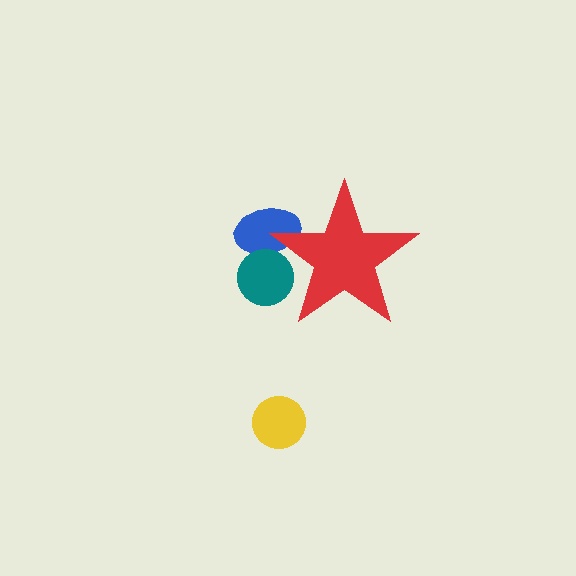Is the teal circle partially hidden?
Yes, the teal circle is partially hidden behind the red star.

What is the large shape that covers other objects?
A red star.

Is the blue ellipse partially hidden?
Yes, the blue ellipse is partially hidden behind the red star.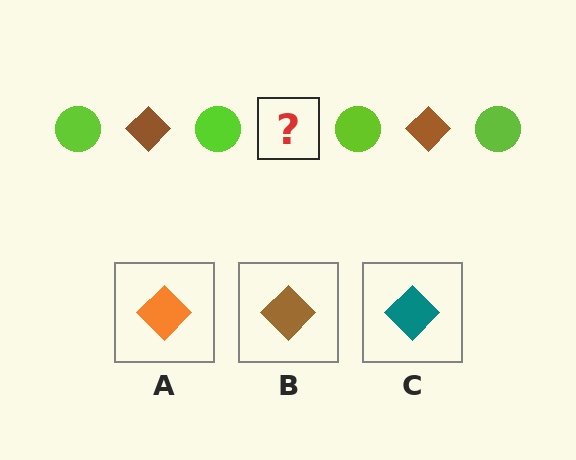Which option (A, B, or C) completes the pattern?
B.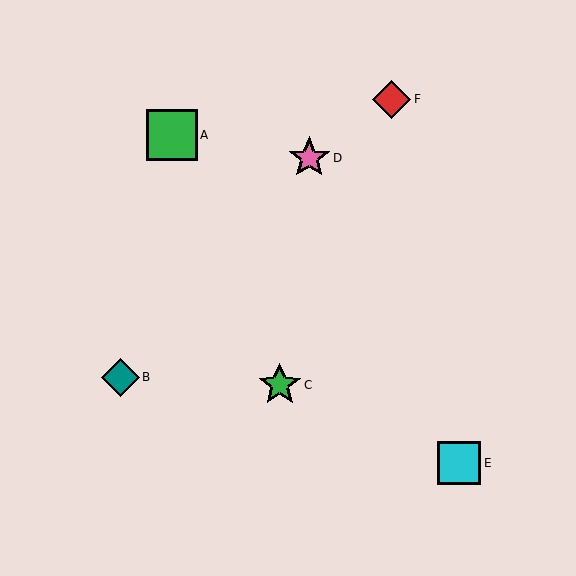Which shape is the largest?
The green square (labeled A) is the largest.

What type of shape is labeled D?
Shape D is a pink star.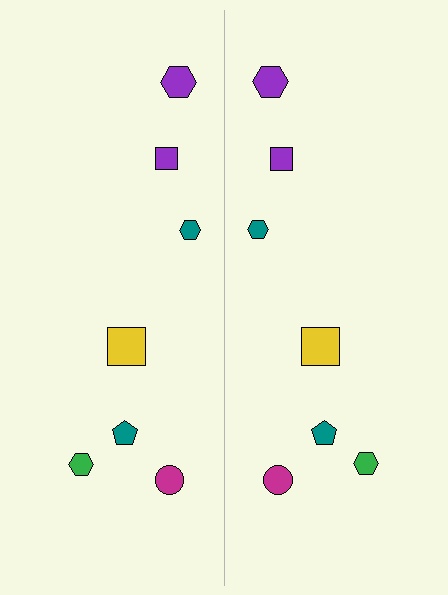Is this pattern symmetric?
Yes, this pattern has bilateral (reflection) symmetry.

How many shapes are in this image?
There are 14 shapes in this image.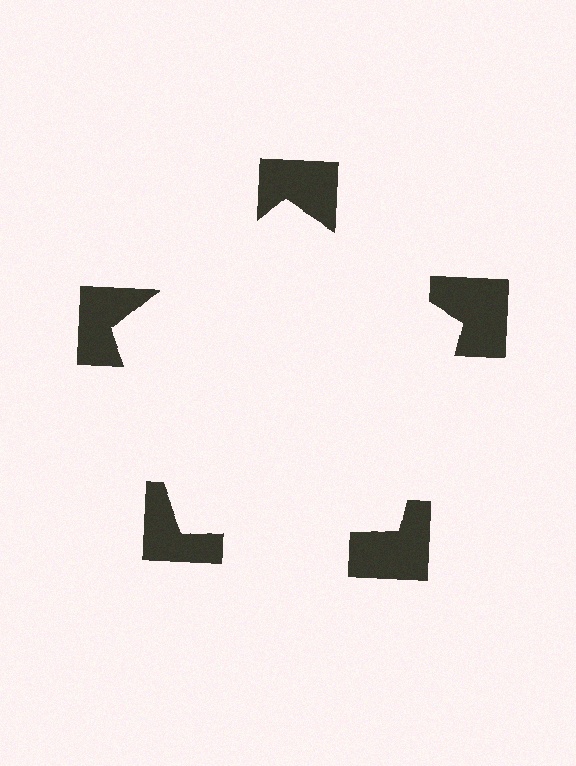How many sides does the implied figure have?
5 sides.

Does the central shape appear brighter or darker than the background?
It typically appears slightly brighter than the background, even though no actual brightness change is drawn.